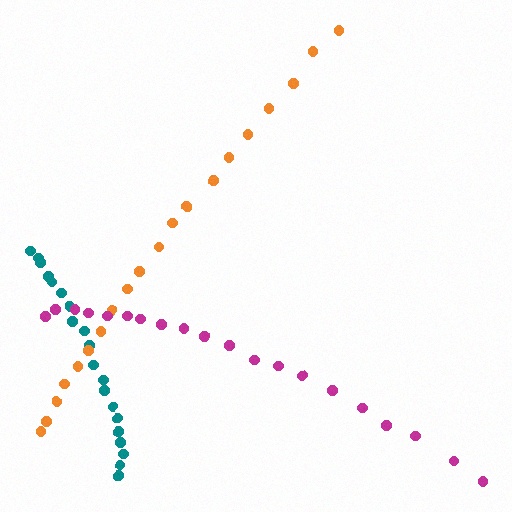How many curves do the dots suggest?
There are 3 distinct paths.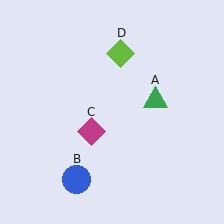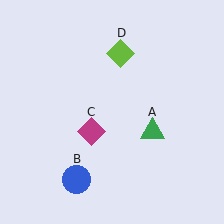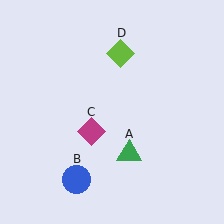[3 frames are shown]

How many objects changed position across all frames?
1 object changed position: green triangle (object A).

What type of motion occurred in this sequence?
The green triangle (object A) rotated clockwise around the center of the scene.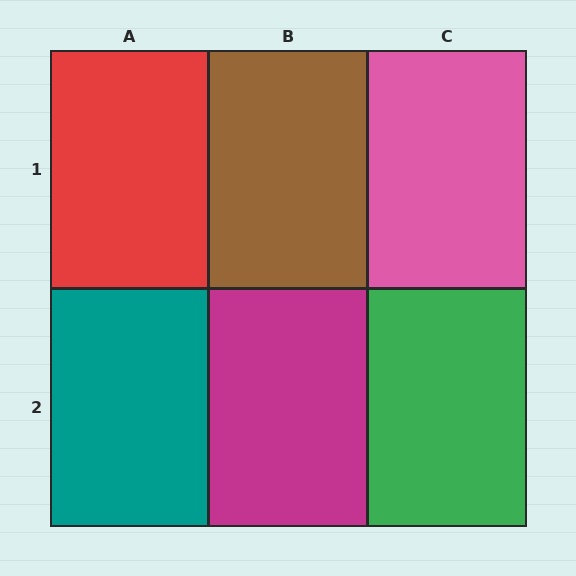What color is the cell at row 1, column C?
Pink.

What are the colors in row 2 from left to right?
Teal, magenta, green.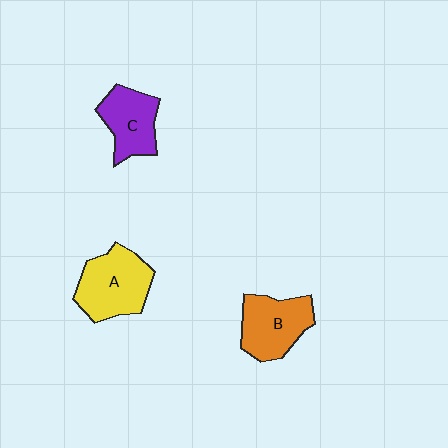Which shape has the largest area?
Shape A (yellow).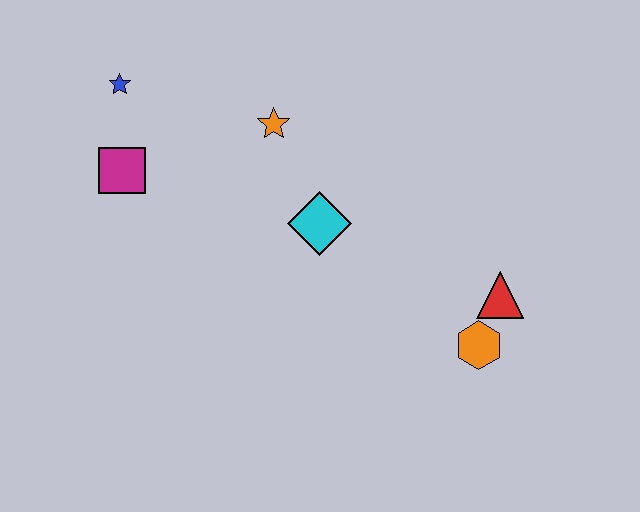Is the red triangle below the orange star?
Yes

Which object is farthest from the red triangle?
The blue star is farthest from the red triangle.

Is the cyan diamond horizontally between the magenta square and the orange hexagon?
Yes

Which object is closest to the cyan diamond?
The orange star is closest to the cyan diamond.